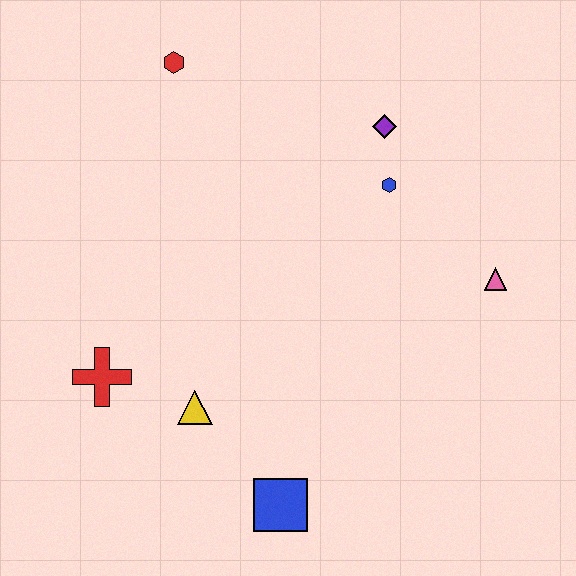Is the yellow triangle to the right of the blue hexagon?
No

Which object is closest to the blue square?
The yellow triangle is closest to the blue square.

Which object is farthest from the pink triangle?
The red cross is farthest from the pink triangle.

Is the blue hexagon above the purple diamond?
No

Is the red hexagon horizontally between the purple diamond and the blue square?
No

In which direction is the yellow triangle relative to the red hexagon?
The yellow triangle is below the red hexagon.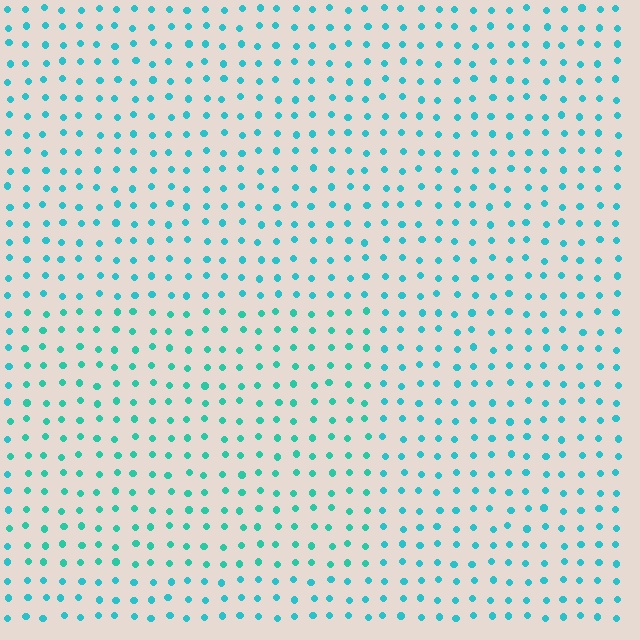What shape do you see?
I see a rectangle.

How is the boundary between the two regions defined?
The boundary is defined purely by a slight shift in hue (about 17 degrees). Spacing, size, and orientation are identical on both sides.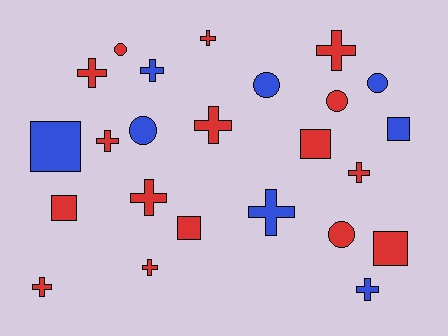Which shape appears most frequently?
Cross, with 12 objects.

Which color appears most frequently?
Red, with 16 objects.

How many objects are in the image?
There are 24 objects.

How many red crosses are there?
There are 9 red crosses.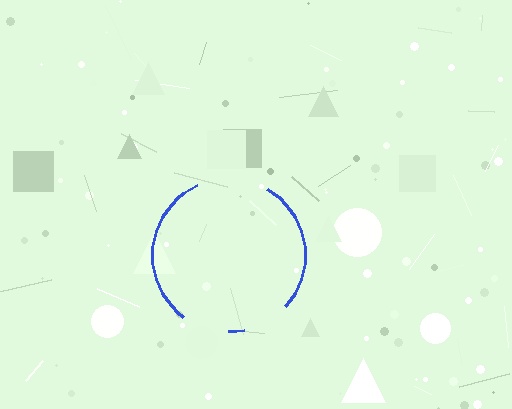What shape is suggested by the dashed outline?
The dashed outline suggests a circle.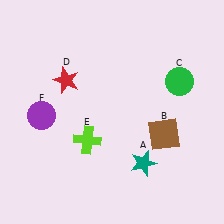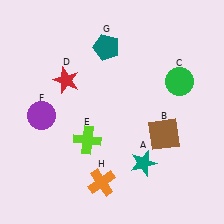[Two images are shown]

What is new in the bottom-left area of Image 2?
An orange cross (H) was added in the bottom-left area of Image 2.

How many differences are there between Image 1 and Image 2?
There are 2 differences between the two images.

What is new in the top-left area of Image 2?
A teal pentagon (G) was added in the top-left area of Image 2.